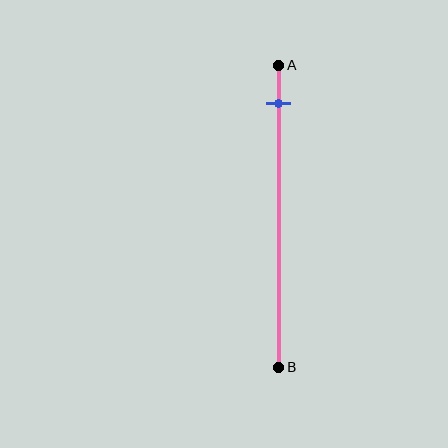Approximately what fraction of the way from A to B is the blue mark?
The blue mark is approximately 15% of the way from A to B.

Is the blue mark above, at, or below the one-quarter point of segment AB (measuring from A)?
The blue mark is above the one-quarter point of segment AB.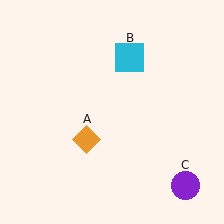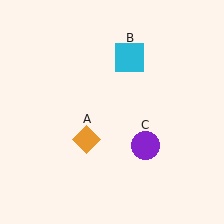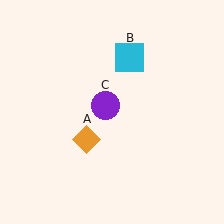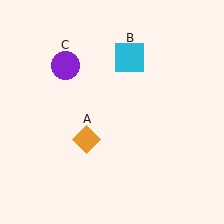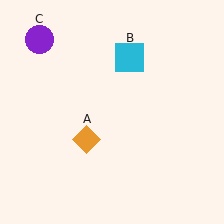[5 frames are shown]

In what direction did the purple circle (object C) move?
The purple circle (object C) moved up and to the left.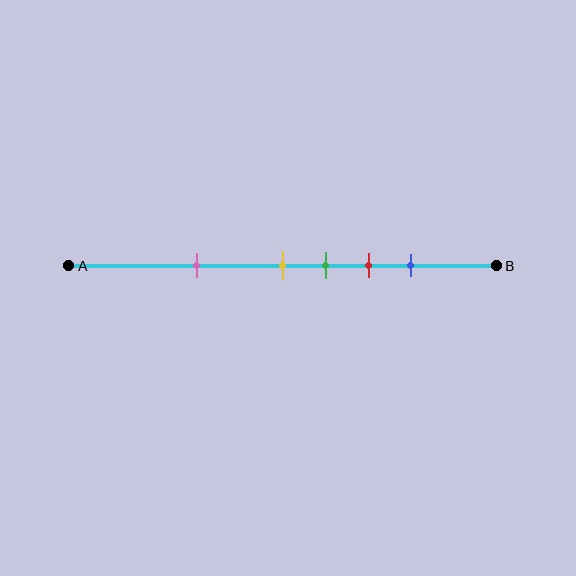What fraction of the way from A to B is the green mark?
The green mark is approximately 60% (0.6) of the way from A to B.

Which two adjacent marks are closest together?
The yellow and green marks are the closest adjacent pair.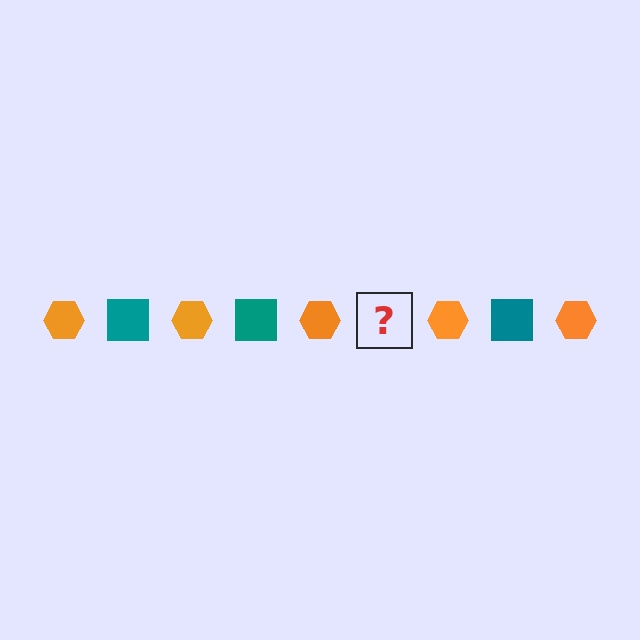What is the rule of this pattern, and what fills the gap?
The rule is that the pattern alternates between orange hexagon and teal square. The gap should be filled with a teal square.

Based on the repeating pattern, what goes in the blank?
The blank should be a teal square.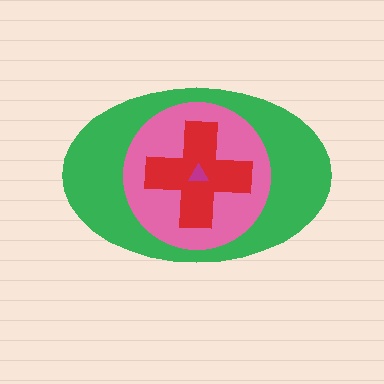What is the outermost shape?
The green ellipse.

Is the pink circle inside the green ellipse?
Yes.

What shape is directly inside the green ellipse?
The pink circle.